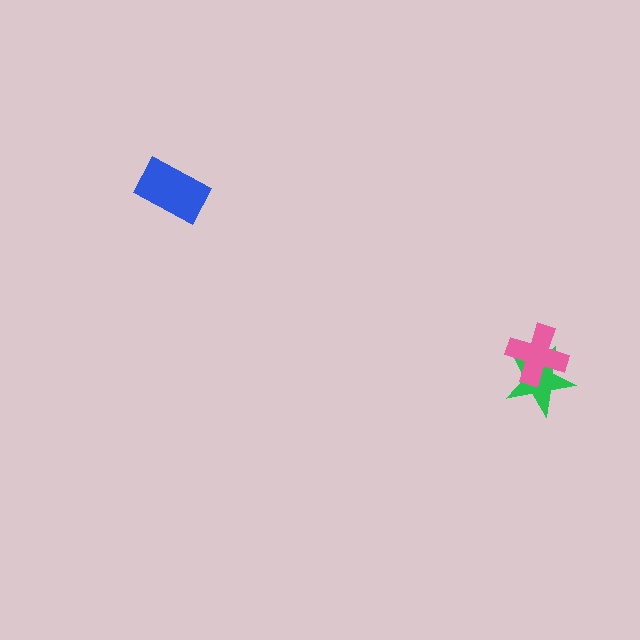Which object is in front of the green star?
The pink cross is in front of the green star.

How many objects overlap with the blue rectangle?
0 objects overlap with the blue rectangle.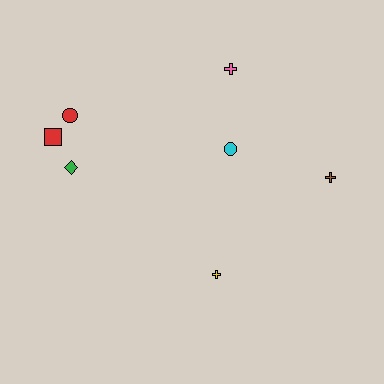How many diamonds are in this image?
There is 1 diamond.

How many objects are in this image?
There are 7 objects.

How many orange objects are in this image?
There are no orange objects.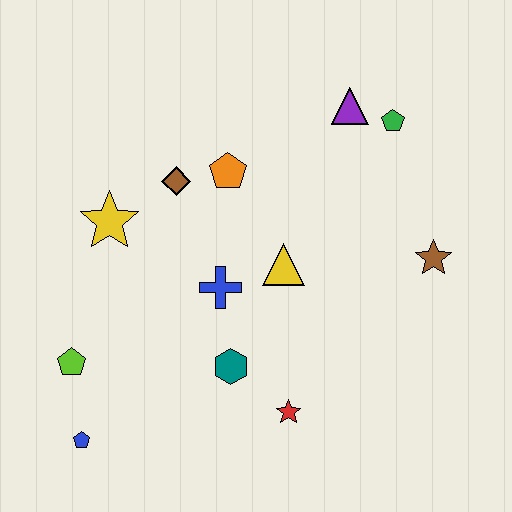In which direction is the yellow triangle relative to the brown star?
The yellow triangle is to the left of the brown star.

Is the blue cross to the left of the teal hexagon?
Yes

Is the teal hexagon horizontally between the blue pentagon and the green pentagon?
Yes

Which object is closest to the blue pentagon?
The lime pentagon is closest to the blue pentagon.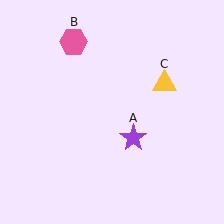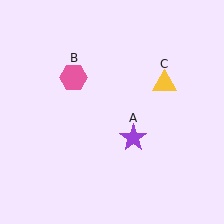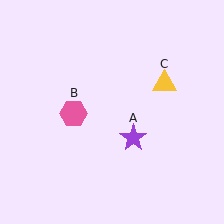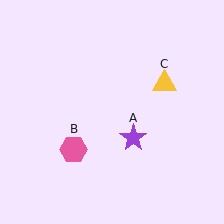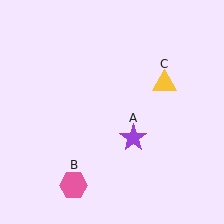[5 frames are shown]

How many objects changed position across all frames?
1 object changed position: pink hexagon (object B).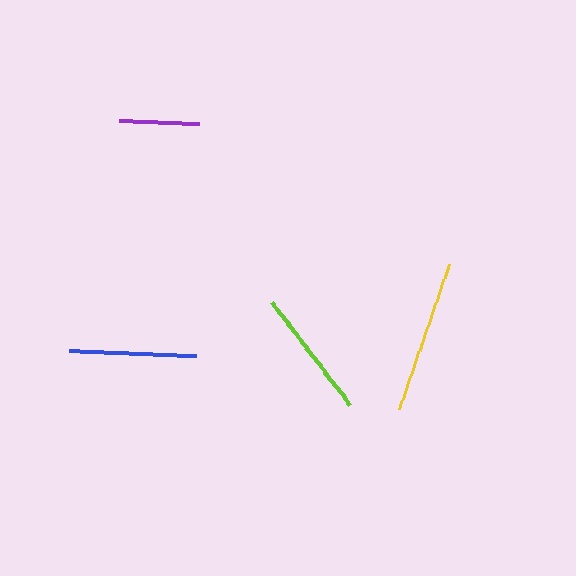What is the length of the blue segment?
The blue segment is approximately 127 pixels long.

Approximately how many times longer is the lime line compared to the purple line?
The lime line is approximately 1.6 times the length of the purple line.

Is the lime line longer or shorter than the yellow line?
The yellow line is longer than the lime line.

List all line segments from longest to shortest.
From longest to shortest: yellow, lime, blue, purple.